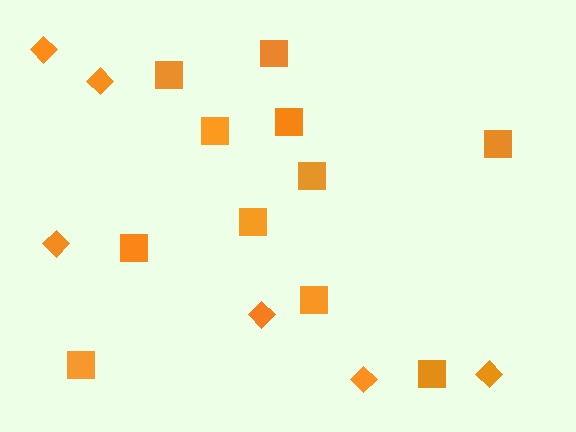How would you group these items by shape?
There are 2 groups: one group of diamonds (6) and one group of squares (11).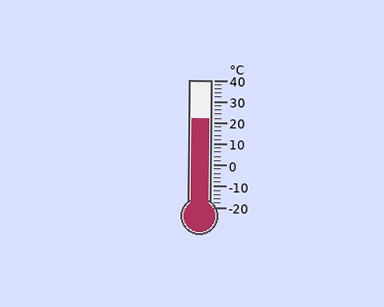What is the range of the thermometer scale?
The thermometer scale ranges from -20°C to 40°C.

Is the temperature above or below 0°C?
The temperature is above 0°C.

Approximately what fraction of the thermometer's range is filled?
The thermometer is filled to approximately 70% of its range.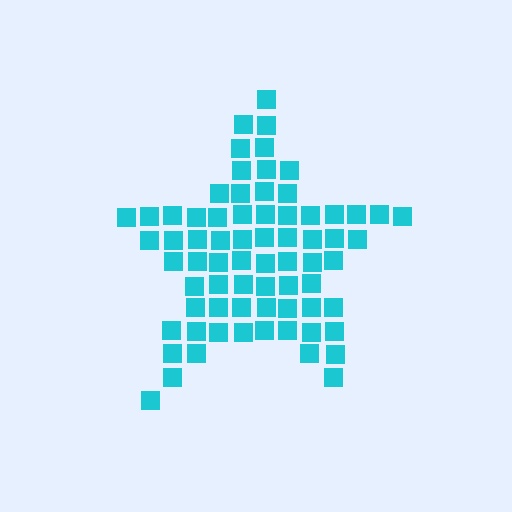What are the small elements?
The small elements are squares.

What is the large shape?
The large shape is a star.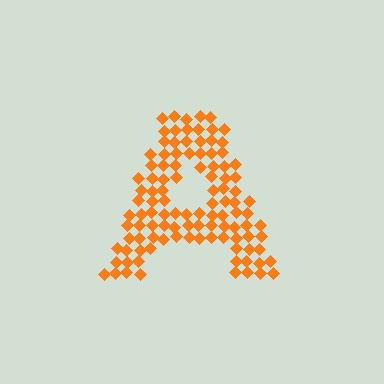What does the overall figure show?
The overall figure shows the letter A.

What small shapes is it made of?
It is made of small diamonds.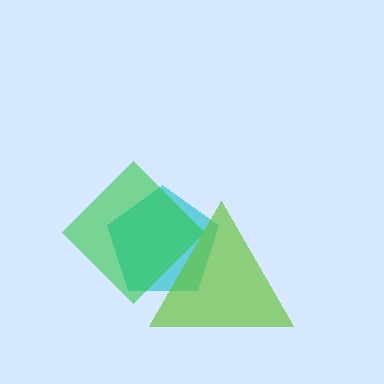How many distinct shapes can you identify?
There are 3 distinct shapes: a cyan pentagon, a green diamond, a lime triangle.